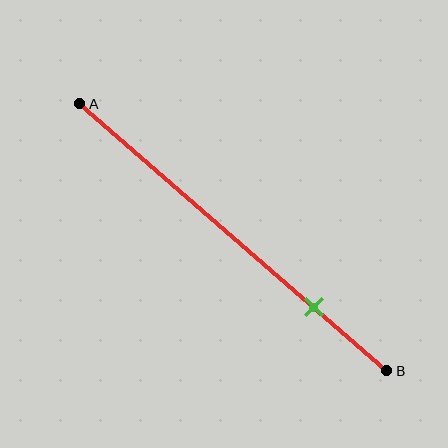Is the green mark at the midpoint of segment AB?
No, the mark is at about 75% from A, not at the 50% midpoint.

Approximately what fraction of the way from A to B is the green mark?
The green mark is approximately 75% of the way from A to B.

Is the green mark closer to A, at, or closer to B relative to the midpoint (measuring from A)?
The green mark is closer to point B than the midpoint of segment AB.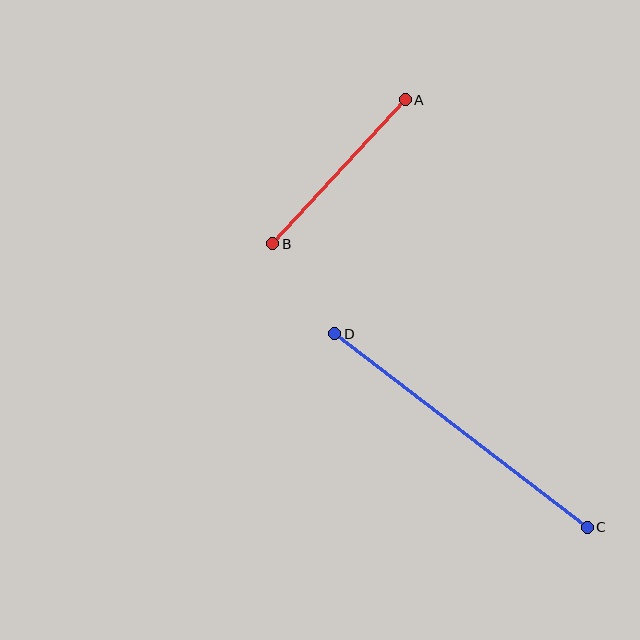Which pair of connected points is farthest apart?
Points C and D are farthest apart.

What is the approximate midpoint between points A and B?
The midpoint is at approximately (339, 172) pixels.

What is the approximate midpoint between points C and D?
The midpoint is at approximately (461, 431) pixels.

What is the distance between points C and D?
The distance is approximately 318 pixels.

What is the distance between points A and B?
The distance is approximately 196 pixels.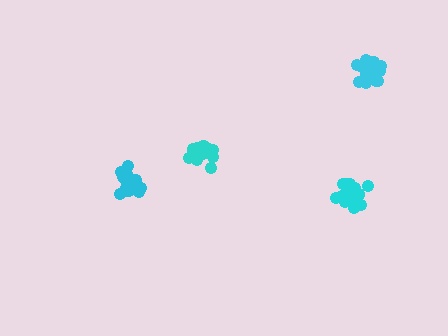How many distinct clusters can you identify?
There are 4 distinct clusters.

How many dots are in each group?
Group 1: 19 dots, Group 2: 18 dots, Group 3: 21 dots, Group 4: 18 dots (76 total).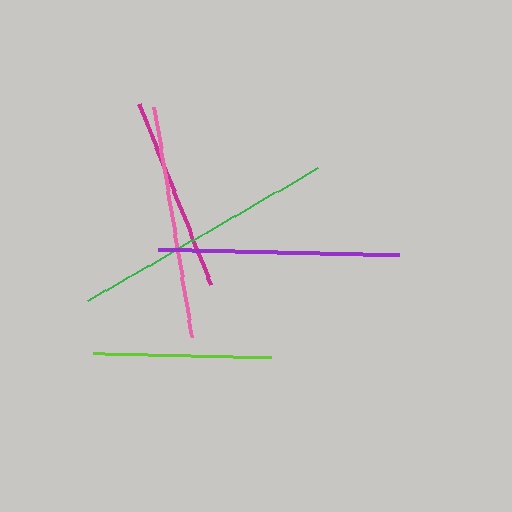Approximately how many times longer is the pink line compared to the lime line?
The pink line is approximately 1.3 times the length of the lime line.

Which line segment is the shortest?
The lime line is the shortest at approximately 178 pixels.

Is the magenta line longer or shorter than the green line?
The green line is longer than the magenta line.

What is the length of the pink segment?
The pink segment is approximately 233 pixels long.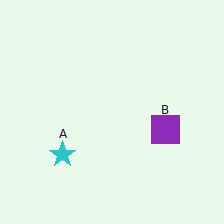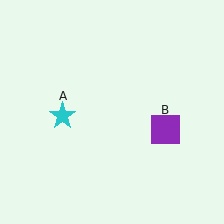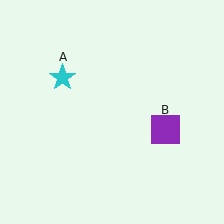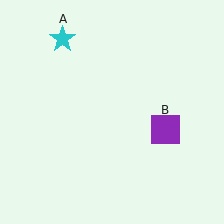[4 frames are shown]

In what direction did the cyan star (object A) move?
The cyan star (object A) moved up.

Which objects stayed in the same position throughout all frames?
Purple square (object B) remained stationary.